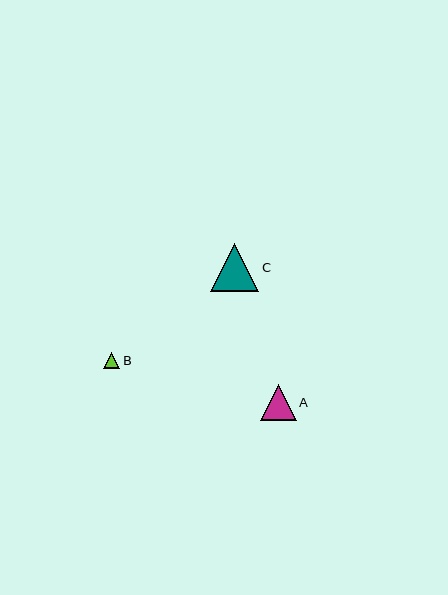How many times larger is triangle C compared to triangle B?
Triangle C is approximately 3.0 times the size of triangle B.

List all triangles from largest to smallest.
From largest to smallest: C, A, B.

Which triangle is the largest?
Triangle C is the largest with a size of approximately 48 pixels.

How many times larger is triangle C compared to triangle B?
Triangle C is approximately 3.0 times the size of triangle B.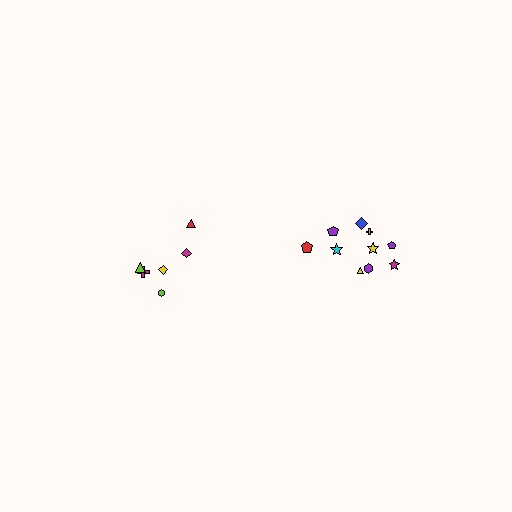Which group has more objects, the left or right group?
The right group.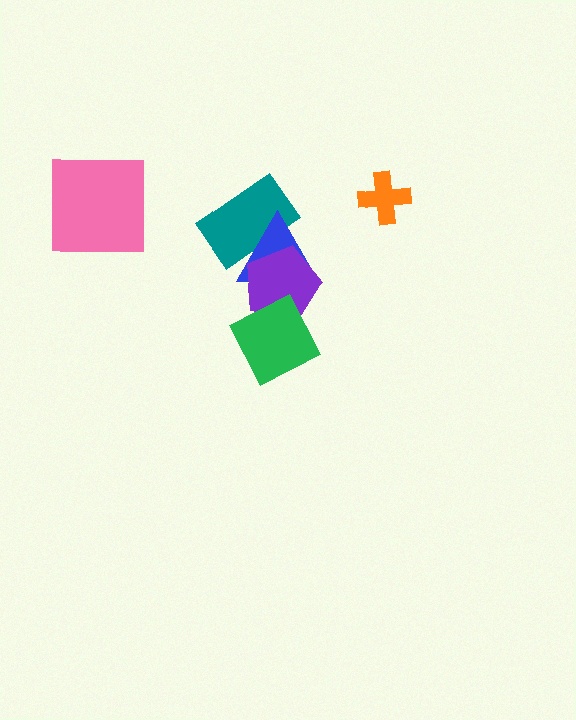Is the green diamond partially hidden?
No, no other shape covers it.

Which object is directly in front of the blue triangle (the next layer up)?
The purple pentagon is directly in front of the blue triangle.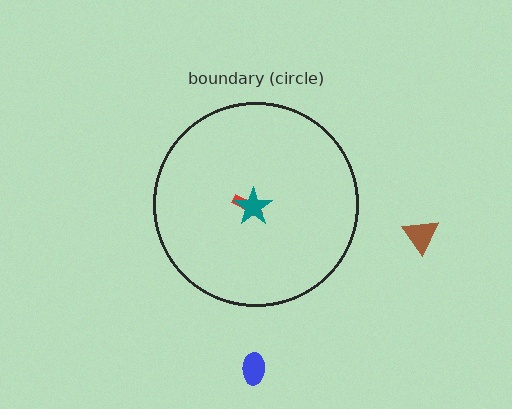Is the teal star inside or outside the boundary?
Inside.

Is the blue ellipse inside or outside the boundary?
Outside.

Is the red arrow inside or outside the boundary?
Inside.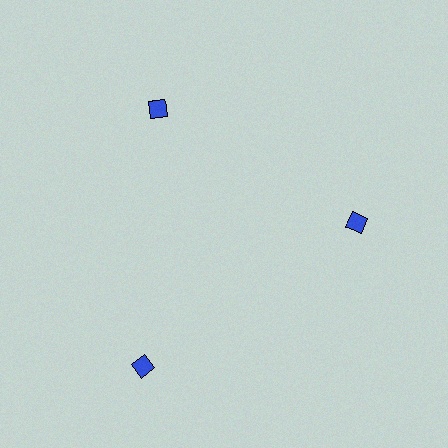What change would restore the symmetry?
The symmetry would be restored by moving it inward, back onto the ring so that all 3 diamonds sit at equal angles and equal distance from the center.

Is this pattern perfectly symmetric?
No. The 3 blue diamonds are arranged in a ring, but one element near the 7 o'clock position is pushed outward from the center, breaking the 3-fold rotational symmetry.